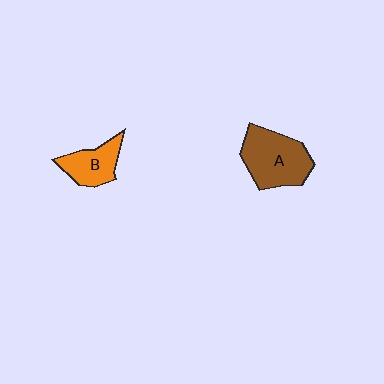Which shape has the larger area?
Shape A (brown).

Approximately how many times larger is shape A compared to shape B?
Approximately 1.6 times.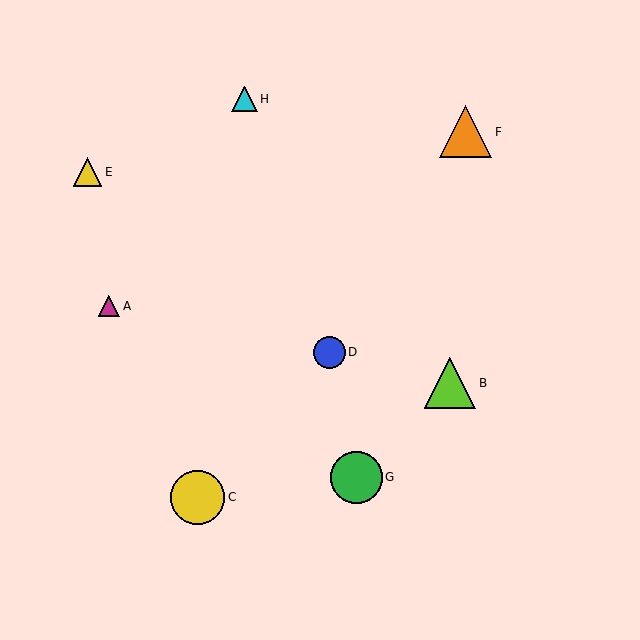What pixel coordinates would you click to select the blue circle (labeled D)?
Click at (329, 352) to select the blue circle D.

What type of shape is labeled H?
Shape H is a cyan triangle.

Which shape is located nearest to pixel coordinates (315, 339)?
The blue circle (labeled D) at (329, 352) is nearest to that location.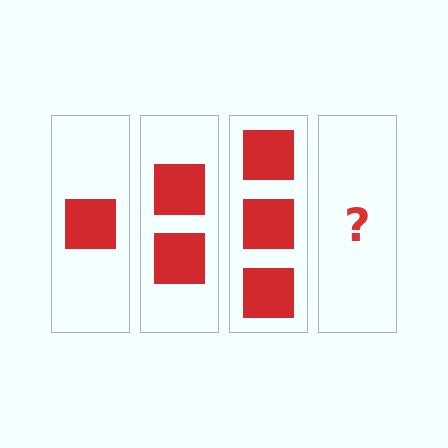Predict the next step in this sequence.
The next step is 4 squares.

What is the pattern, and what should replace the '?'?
The pattern is that each step adds one more square. The '?' should be 4 squares.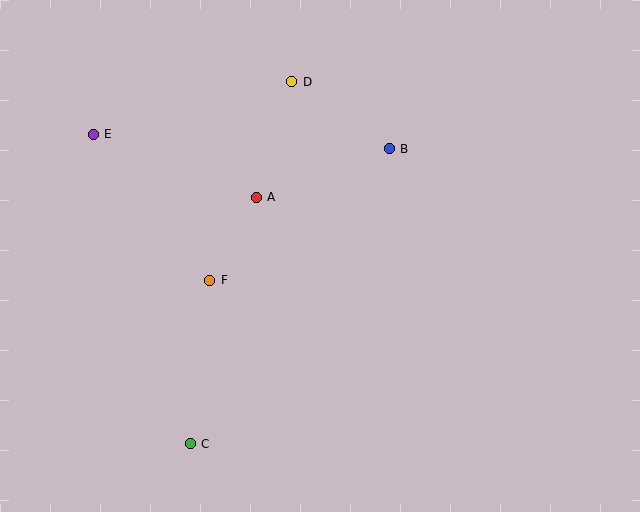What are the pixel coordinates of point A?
Point A is at (256, 197).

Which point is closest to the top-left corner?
Point E is closest to the top-left corner.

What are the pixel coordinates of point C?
Point C is at (190, 444).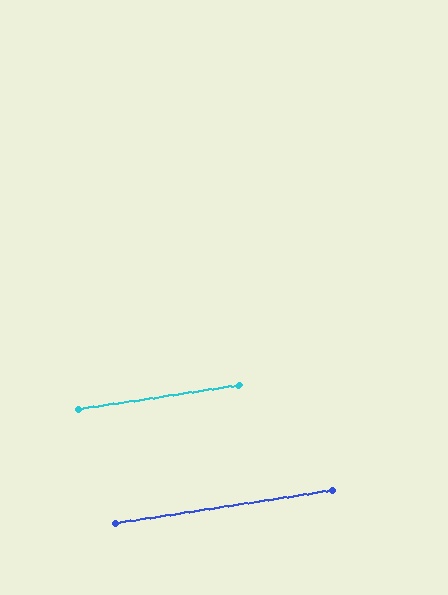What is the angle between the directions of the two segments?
Approximately 0 degrees.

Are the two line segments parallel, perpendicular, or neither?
Parallel — their directions differ by only 0.2°.